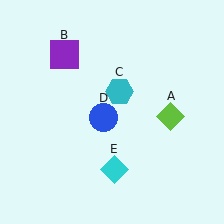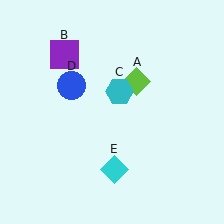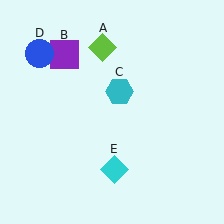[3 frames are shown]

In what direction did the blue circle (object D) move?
The blue circle (object D) moved up and to the left.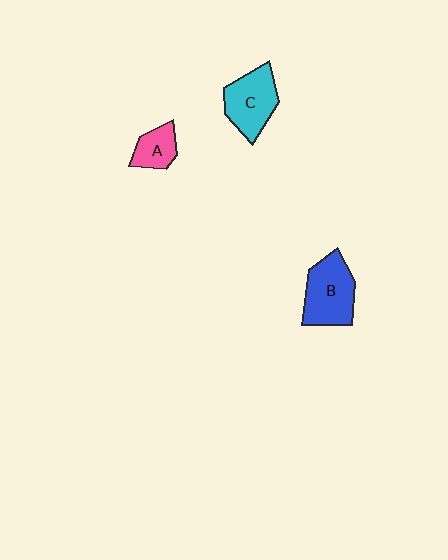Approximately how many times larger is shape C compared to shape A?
Approximately 1.8 times.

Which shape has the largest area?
Shape B (blue).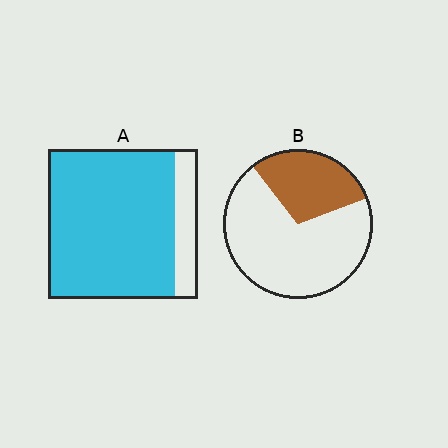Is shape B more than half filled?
No.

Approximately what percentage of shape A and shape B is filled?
A is approximately 85% and B is approximately 30%.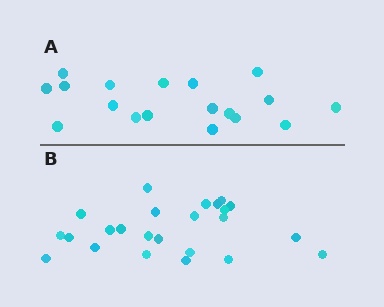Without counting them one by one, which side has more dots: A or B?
Region B (the bottom region) has more dots.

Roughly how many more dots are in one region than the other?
Region B has about 6 more dots than region A.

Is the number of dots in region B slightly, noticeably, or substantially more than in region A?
Region B has noticeably more, but not dramatically so. The ratio is roughly 1.3 to 1.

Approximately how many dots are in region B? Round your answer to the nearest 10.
About 20 dots. (The exact count is 24, which rounds to 20.)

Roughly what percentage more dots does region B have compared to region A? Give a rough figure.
About 35% more.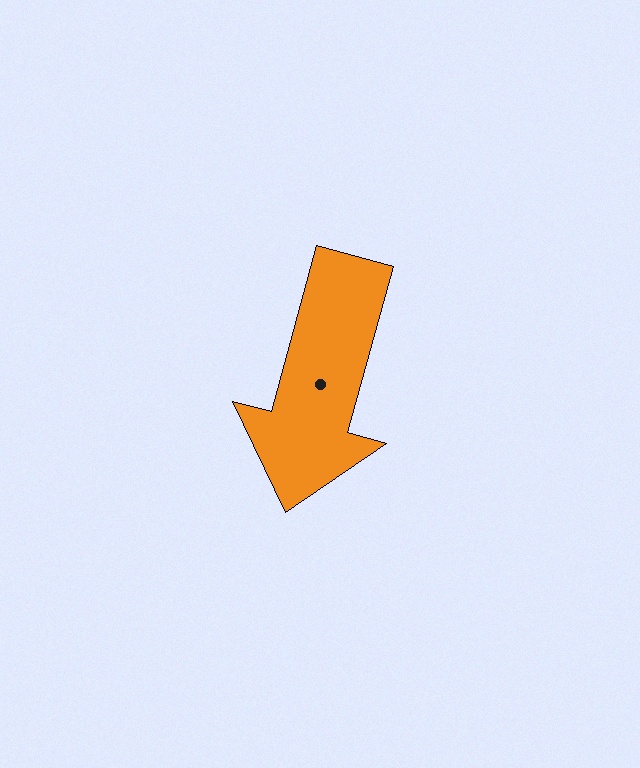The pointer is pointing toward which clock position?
Roughly 7 o'clock.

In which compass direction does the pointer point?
South.